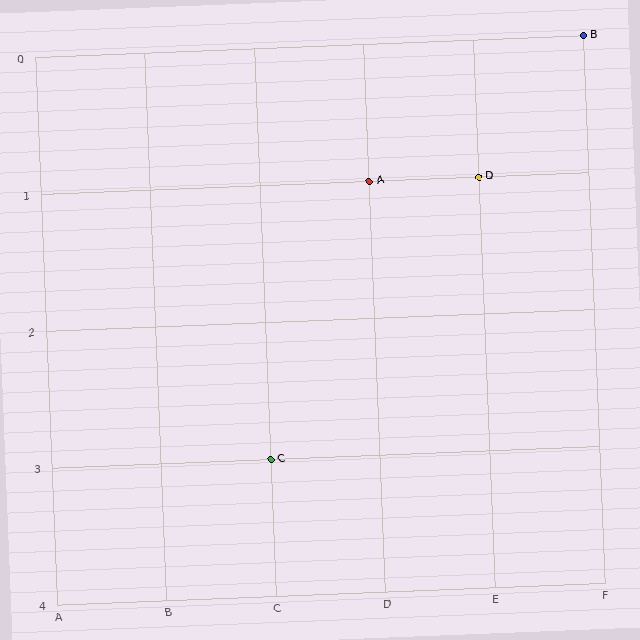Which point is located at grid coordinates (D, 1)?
Point A is at (D, 1).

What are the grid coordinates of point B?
Point B is at grid coordinates (F, 0).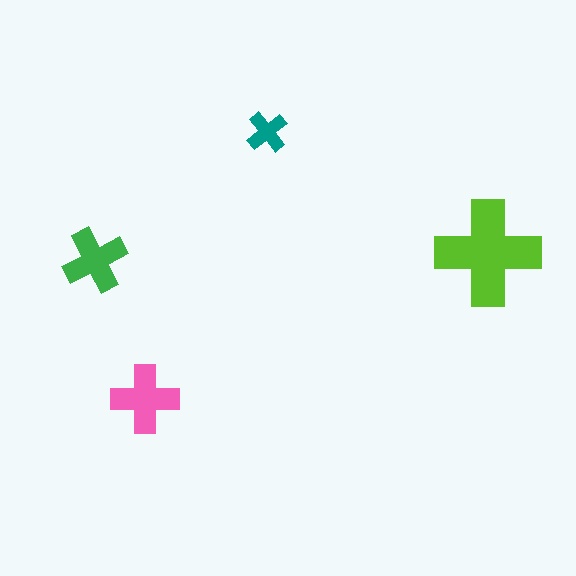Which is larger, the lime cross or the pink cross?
The lime one.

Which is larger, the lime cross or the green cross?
The lime one.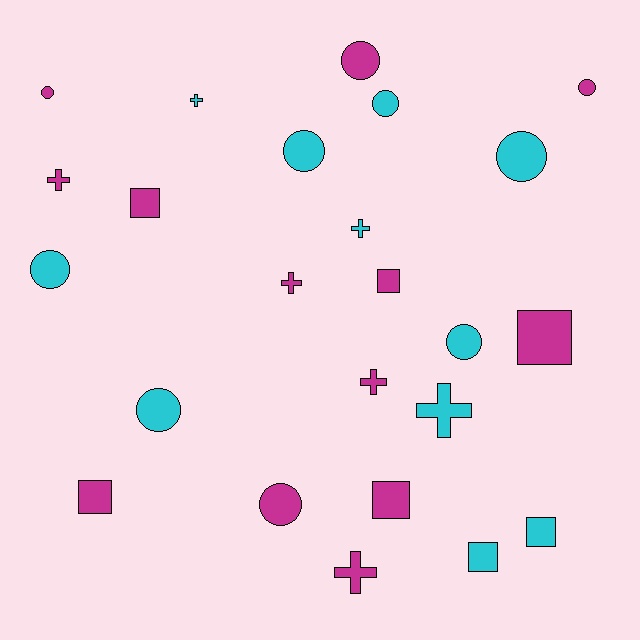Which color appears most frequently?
Magenta, with 13 objects.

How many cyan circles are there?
There are 6 cyan circles.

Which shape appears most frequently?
Circle, with 10 objects.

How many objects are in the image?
There are 24 objects.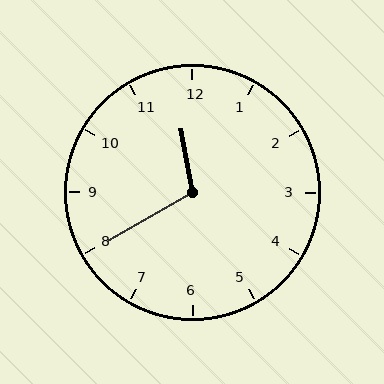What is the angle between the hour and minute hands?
Approximately 110 degrees.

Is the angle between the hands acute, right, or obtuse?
It is obtuse.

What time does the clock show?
11:40.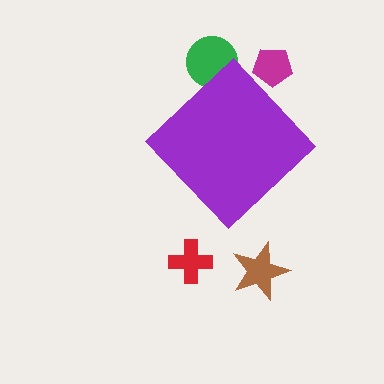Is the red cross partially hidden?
No, the red cross is fully visible.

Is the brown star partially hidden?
No, the brown star is fully visible.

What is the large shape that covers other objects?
A purple diamond.